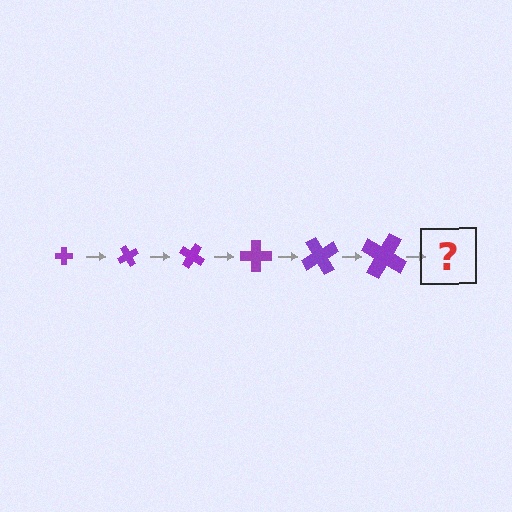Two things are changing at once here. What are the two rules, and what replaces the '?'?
The two rules are that the cross grows larger each step and it rotates 60 degrees each step. The '?' should be a cross, larger than the previous one and rotated 360 degrees from the start.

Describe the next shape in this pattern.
It should be a cross, larger than the previous one and rotated 360 degrees from the start.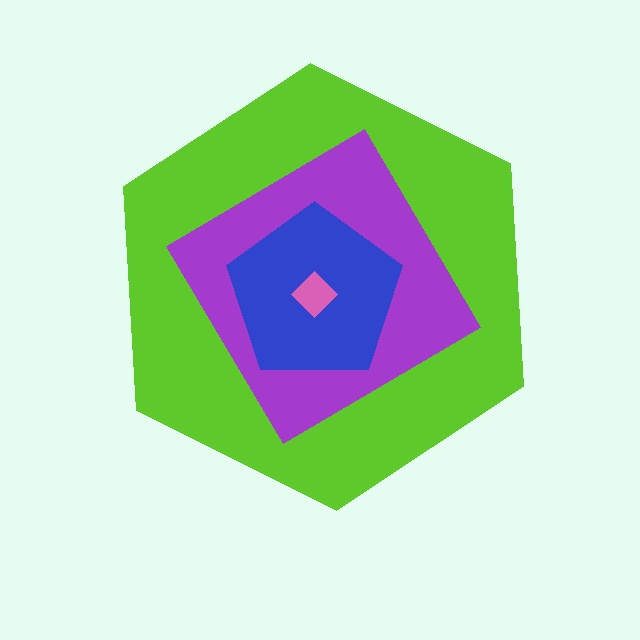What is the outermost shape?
The lime hexagon.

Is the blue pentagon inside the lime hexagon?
Yes.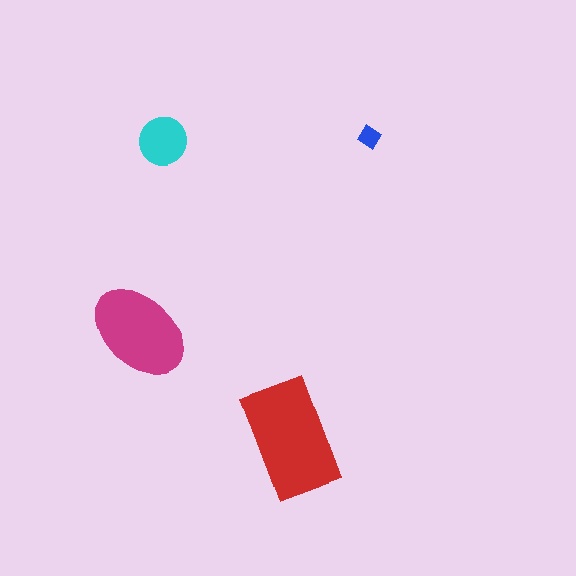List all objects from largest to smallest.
The red rectangle, the magenta ellipse, the cyan circle, the blue diamond.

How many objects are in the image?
There are 4 objects in the image.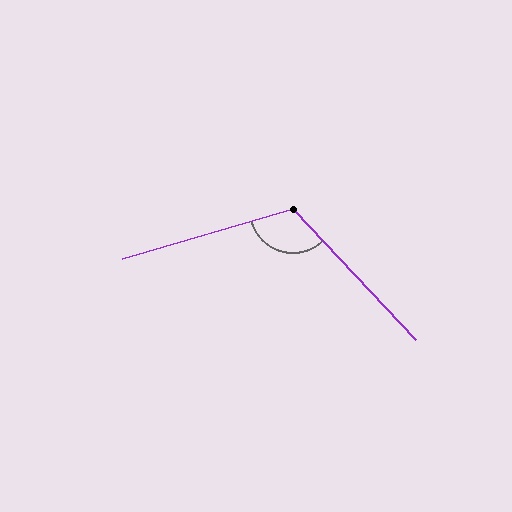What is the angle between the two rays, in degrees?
Approximately 117 degrees.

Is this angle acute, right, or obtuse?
It is obtuse.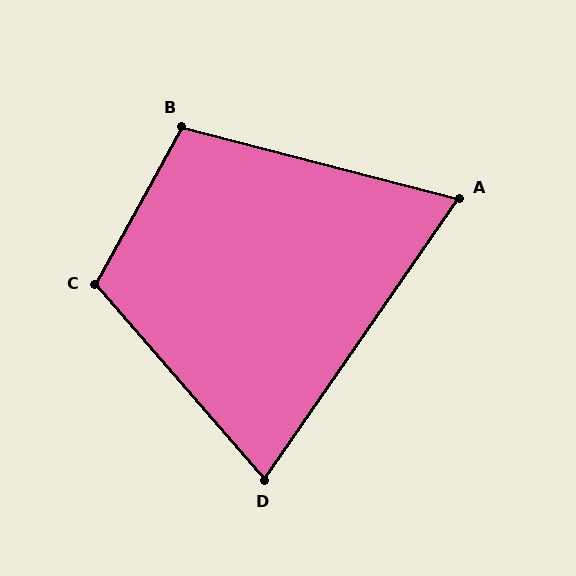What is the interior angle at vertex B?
Approximately 104 degrees (obtuse).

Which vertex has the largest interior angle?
C, at approximately 110 degrees.